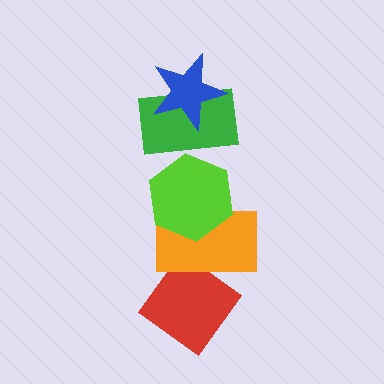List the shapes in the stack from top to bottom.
From top to bottom: the blue star, the green rectangle, the lime hexagon, the orange rectangle, the red diamond.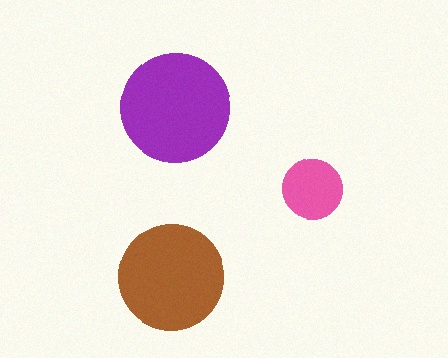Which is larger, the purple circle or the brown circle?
The purple one.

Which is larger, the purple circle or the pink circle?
The purple one.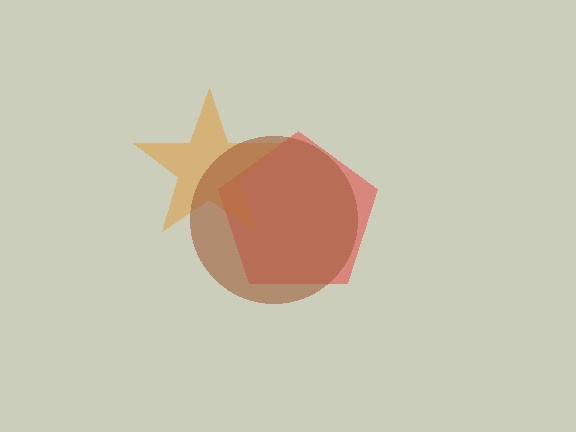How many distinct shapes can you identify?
There are 3 distinct shapes: a red pentagon, an orange star, a brown circle.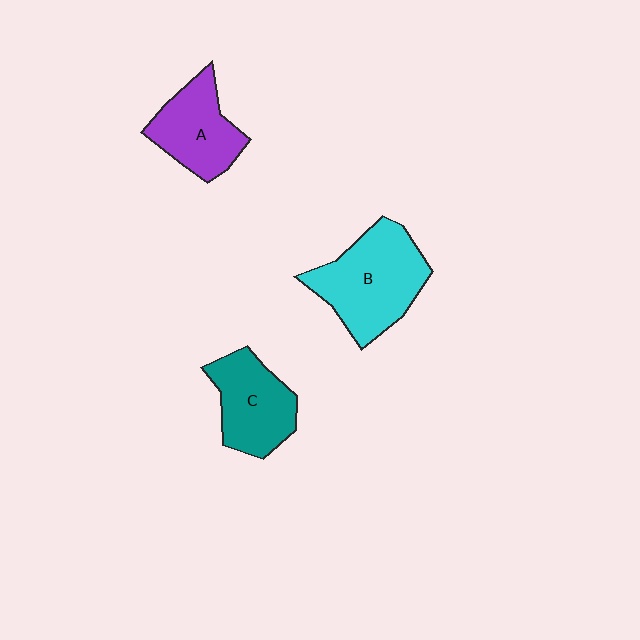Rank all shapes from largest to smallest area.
From largest to smallest: B (cyan), C (teal), A (purple).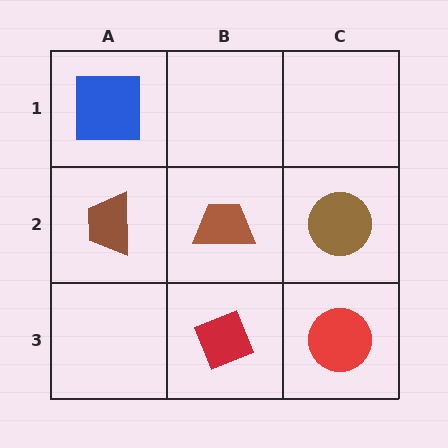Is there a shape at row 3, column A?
No, that cell is empty.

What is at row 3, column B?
A red diamond.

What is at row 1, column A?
A blue square.